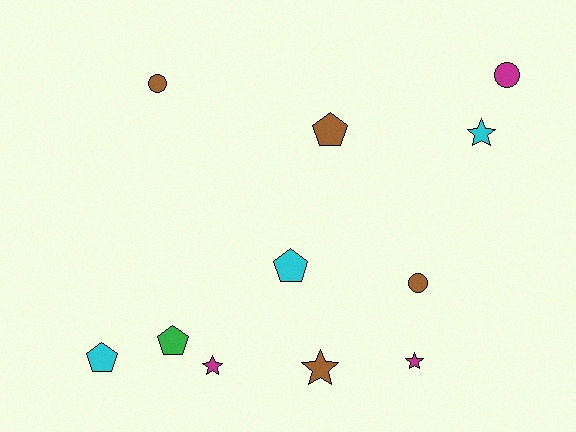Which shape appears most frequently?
Star, with 4 objects.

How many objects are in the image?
There are 11 objects.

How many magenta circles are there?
There is 1 magenta circle.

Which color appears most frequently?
Brown, with 4 objects.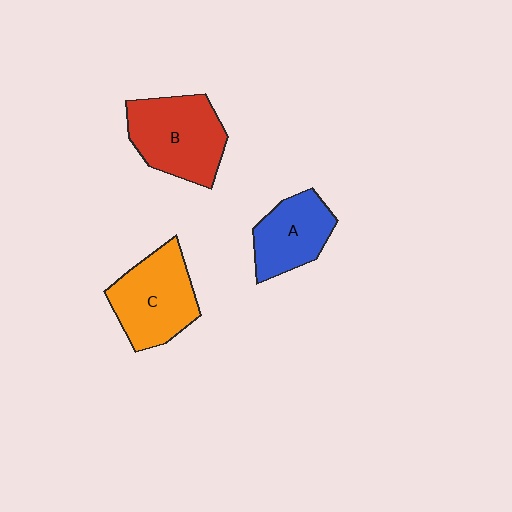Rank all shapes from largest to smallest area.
From largest to smallest: B (red), C (orange), A (blue).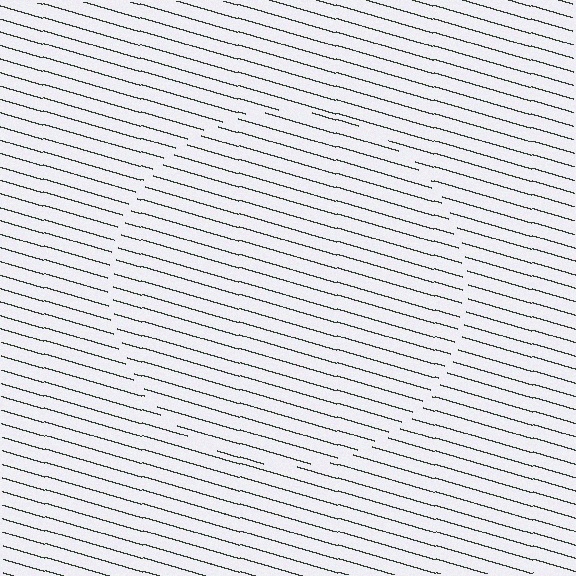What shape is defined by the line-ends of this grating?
An illusory circle. The interior of the shape contains the same grating, shifted by half a period — the contour is defined by the phase discontinuity where line-ends from the inner and outer gratings abut.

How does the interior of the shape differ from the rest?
The interior of the shape contains the same grating, shifted by half a period — the contour is defined by the phase discontinuity where line-ends from the inner and outer gratings abut.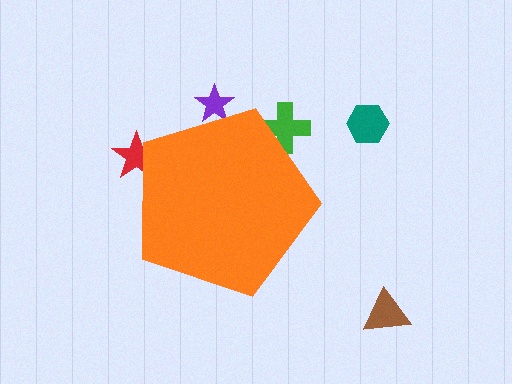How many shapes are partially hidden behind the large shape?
3 shapes are partially hidden.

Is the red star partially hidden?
Yes, the red star is partially hidden behind the orange pentagon.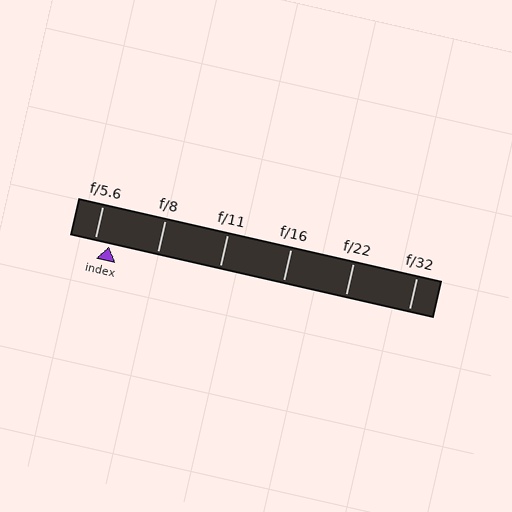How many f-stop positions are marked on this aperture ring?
There are 6 f-stop positions marked.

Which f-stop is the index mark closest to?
The index mark is closest to f/5.6.